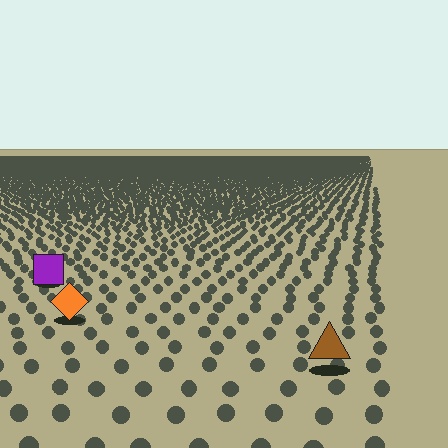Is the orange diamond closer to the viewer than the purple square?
Yes. The orange diamond is closer — you can tell from the texture gradient: the ground texture is coarser near it.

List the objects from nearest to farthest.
From nearest to farthest: the brown triangle, the orange diamond, the purple square.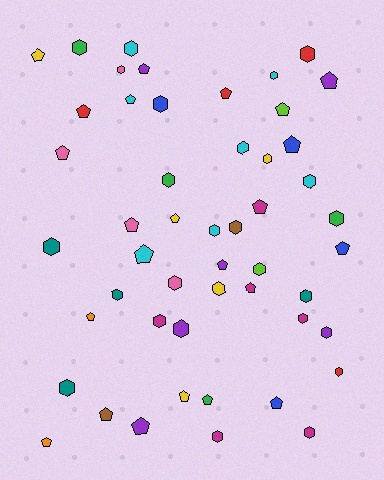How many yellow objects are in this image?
There are 5 yellow objects.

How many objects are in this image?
There are 50 objects.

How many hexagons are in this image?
There are 27 hexagons.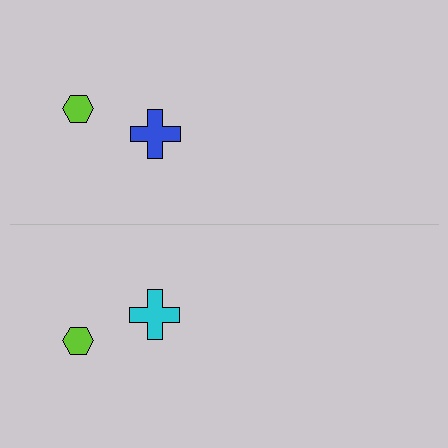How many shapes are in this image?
There are 4 shapes in this image.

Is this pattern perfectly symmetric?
No, the pattern is not perfectly symmetric. The cyan cross on the bottom side breaks the symmetry — its mirror counterpart is blue.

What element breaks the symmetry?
The cyan cross on the bottom side breaks the symmetry — its mirror counterpart is blue.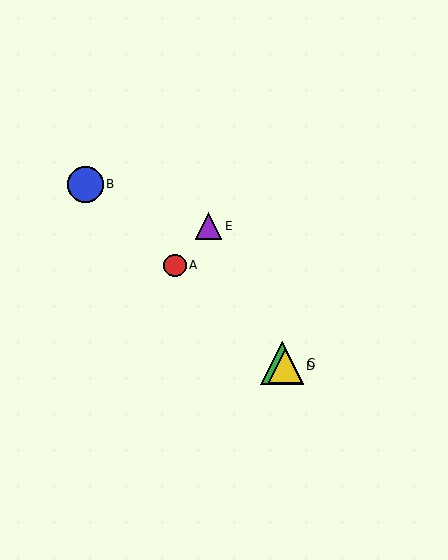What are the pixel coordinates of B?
Object B is at (86, 184).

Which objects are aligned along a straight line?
Objects A, B, C, D are aligned along a straight line.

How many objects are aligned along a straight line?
4 objects (A, B, C, D) are aligned along a straight line.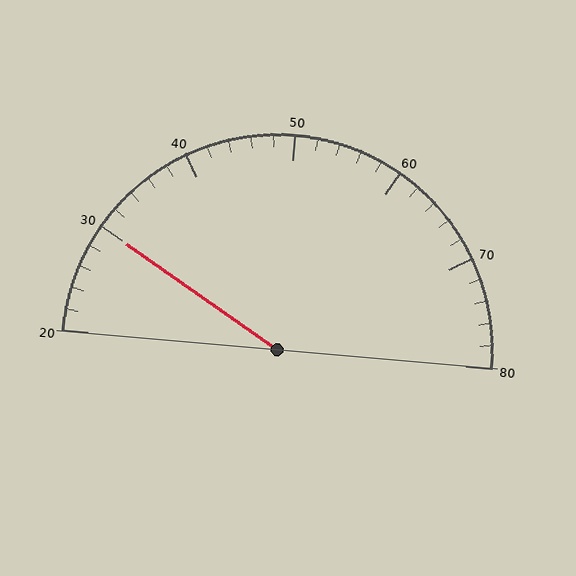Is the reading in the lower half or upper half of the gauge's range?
The reading is in the lower half of the range (20 to 80).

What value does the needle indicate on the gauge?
The needle indicates approximately 30.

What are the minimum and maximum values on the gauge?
The gauge ranges from 20 to 80.